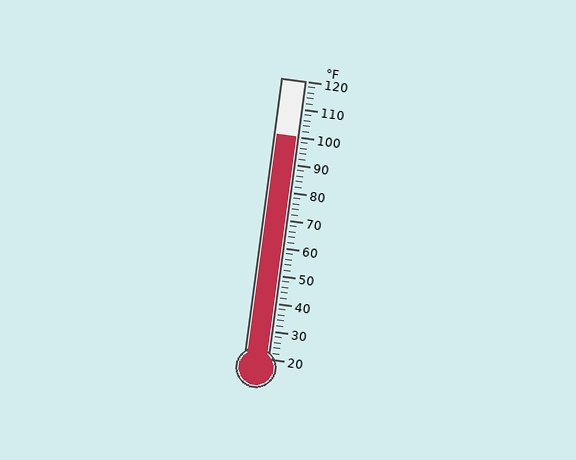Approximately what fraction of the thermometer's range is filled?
The thermometer is filled to approximately 80% of its range.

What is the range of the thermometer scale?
The thermometer scale ranges from 20°F to 120°F.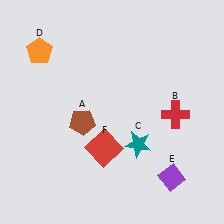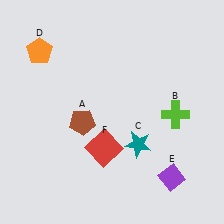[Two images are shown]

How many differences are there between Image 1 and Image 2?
There is 1 difference between the two images.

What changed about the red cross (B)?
In Image 1, B is red. In Image 2, it changed to lime.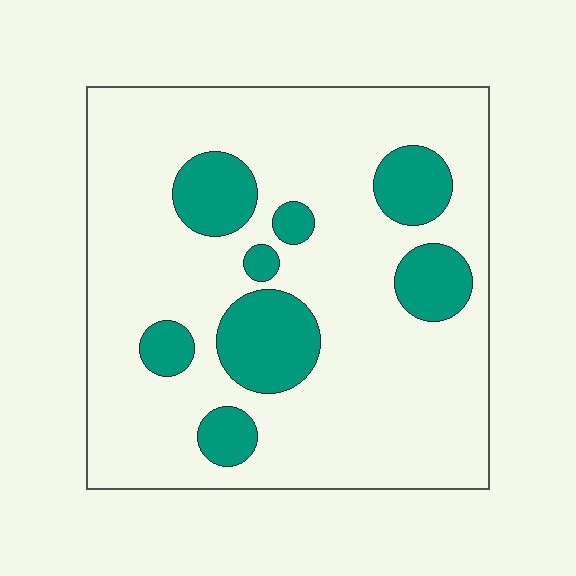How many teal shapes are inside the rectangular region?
8.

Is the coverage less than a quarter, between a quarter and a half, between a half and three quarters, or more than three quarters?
Less than a quarter.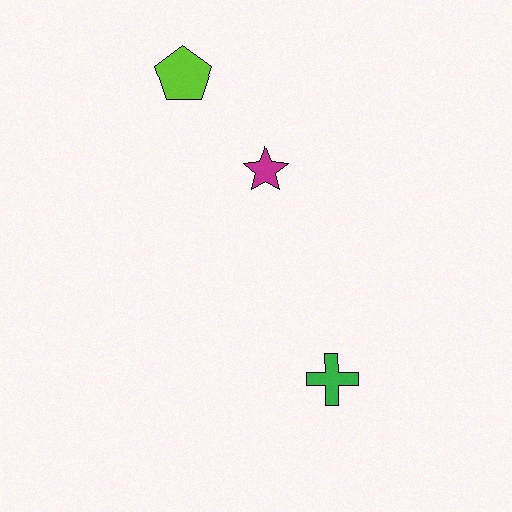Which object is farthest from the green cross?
The lime pentagon is farthest from the green cross.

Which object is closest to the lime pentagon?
The magenta star is closest to the lime pentagon.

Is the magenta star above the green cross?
Yes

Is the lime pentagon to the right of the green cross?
No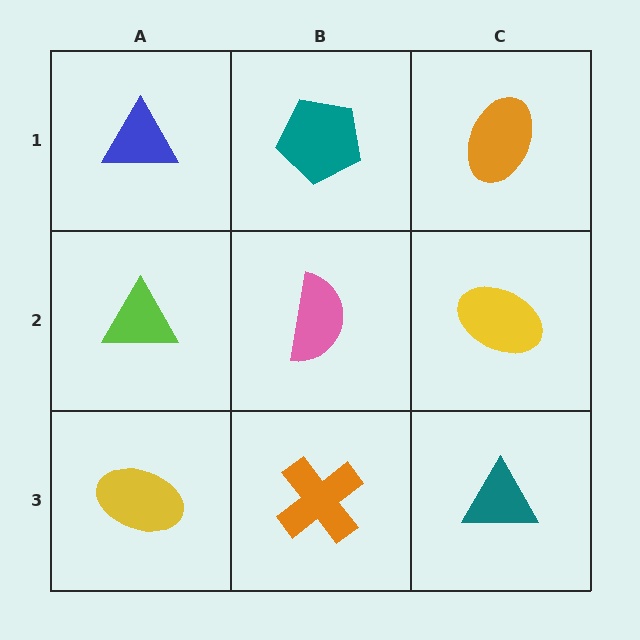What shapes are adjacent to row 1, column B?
A pink semicircle (row 2, column B), a blue triangle (row 1, column A), an orange ellipse (row 1, column C).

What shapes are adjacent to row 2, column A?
A blue triangle (row 1, column A), a yellow ellipse (row 3, column A), a pink semicircle (row 2, column B).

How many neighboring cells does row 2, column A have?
3.